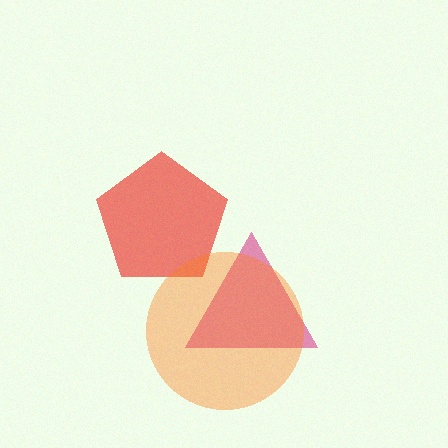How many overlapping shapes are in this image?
There are 3 overlapping shapes in the image.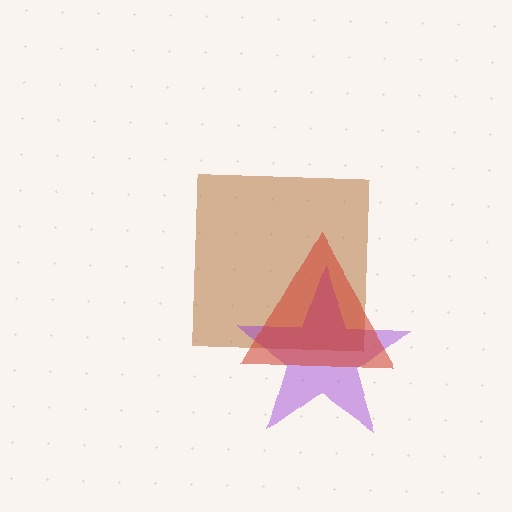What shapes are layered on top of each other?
The layered shapes are: a brown square, a purple star, a red triangle.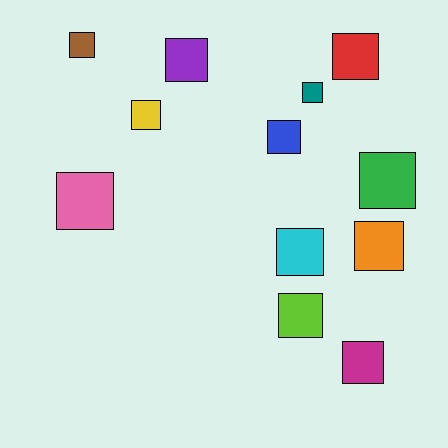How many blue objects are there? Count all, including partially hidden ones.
There is 1 blue object.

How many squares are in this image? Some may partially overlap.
There are 12 squares.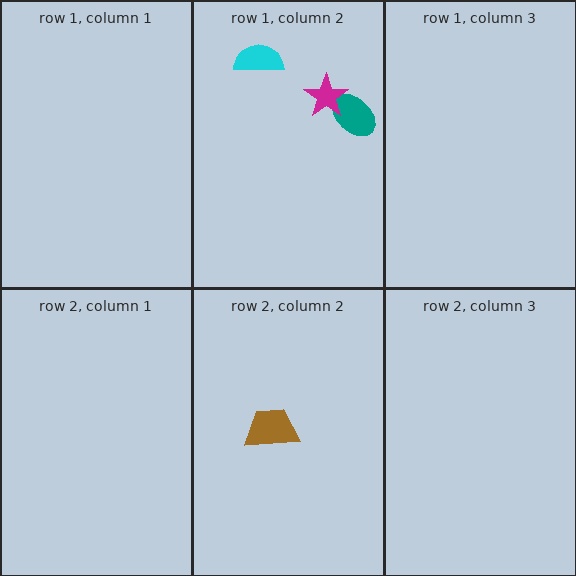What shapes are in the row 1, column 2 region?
The cyan semicircle, the teal ellipse, the magenta star.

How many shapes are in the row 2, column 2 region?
1.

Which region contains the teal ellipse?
The row 1, column 2 region.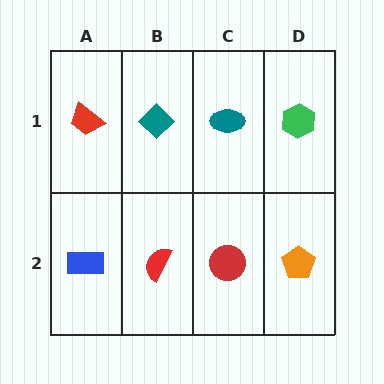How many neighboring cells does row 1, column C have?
3.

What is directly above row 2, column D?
A green hexagon.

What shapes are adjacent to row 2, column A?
A red trapezoid (row 1, column A), a red semicircle (row 2, column B).